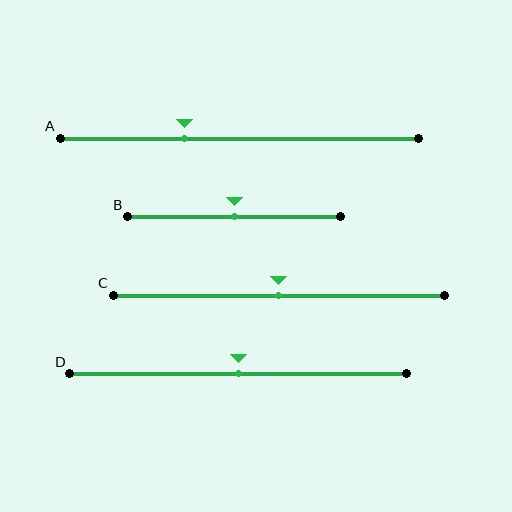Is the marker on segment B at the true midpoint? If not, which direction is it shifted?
Yes, the marker on segment B is at the true midpoint.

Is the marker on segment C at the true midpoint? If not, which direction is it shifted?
Yes, the marker on segment C is at the true midpoint.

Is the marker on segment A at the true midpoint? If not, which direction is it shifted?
No, the marker on segment A is shifted to the left by about 15% of the segment length.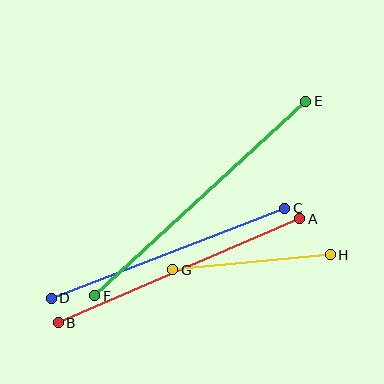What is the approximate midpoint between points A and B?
The midpoint is at approximately (179, 271) pixels.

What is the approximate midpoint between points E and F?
The midpoint is at approximately (200, 199) pixels.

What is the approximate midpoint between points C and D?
The midpoint is at approximately (168, 253) pixels.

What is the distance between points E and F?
The distance is approximately 287 pixels.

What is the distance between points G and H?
The distance is approximately 158 pixels.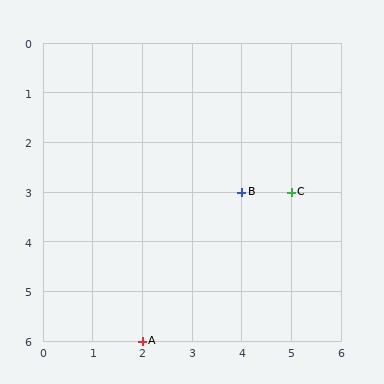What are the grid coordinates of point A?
Point A is at grid coordinates (2, 6).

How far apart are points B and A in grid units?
Points B and A are 2 columns and 3 rows apart (about 3.6 grid units diagonally).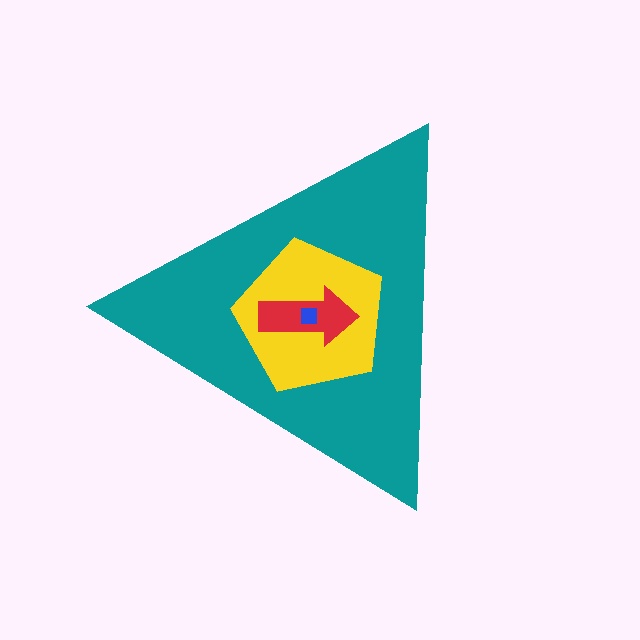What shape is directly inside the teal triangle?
The yellow pentagon.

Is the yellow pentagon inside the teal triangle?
Yes.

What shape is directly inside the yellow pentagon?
The red arrow.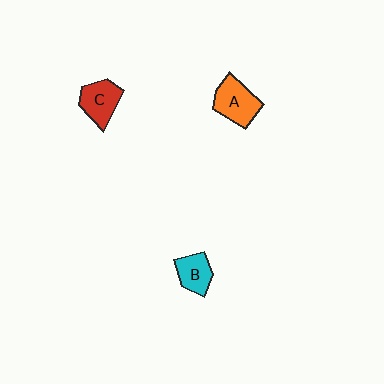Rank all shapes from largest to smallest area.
From largest to smallest: A (orange), C (red), B (cyan).